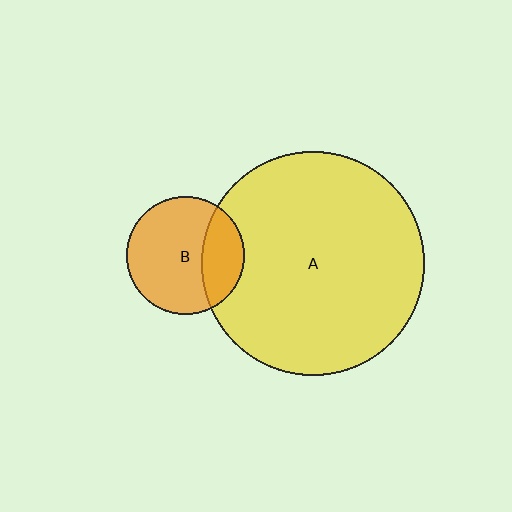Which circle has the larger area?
Circle A (yellow).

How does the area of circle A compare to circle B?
Approximately 3.6 times.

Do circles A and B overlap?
Yes.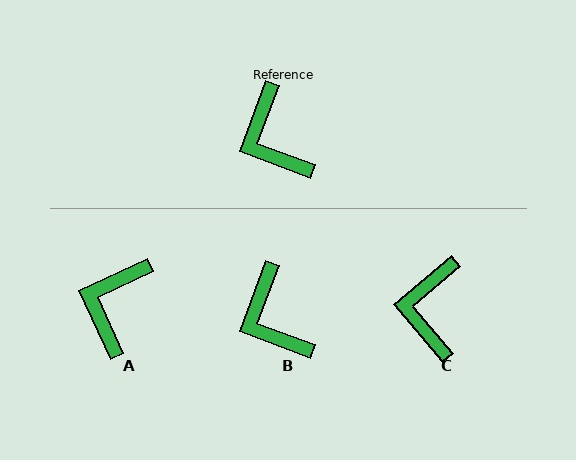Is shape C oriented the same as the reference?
No, it is off by about 29 degrees.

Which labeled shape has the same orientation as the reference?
B.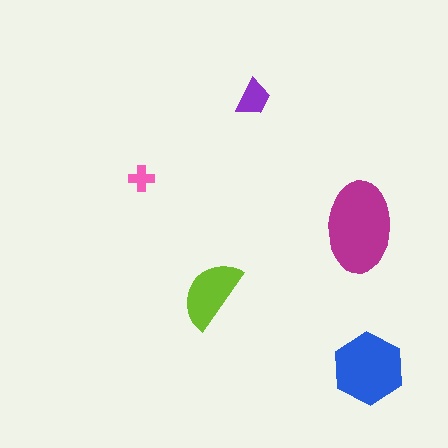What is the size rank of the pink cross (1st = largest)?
5th.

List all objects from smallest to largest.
The pink cross, the purple trapezoid, the lime semicircle, the blue hexagon, the magenta ellipse.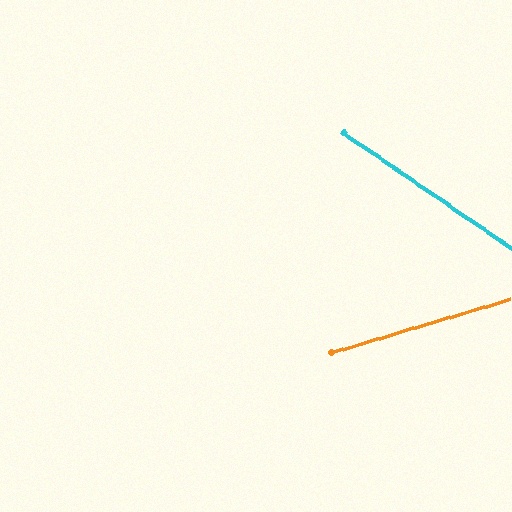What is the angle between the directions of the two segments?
Approximately 51 degrees.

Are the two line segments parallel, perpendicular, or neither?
Neither parallel nor perpendicular — they differ by about 51°.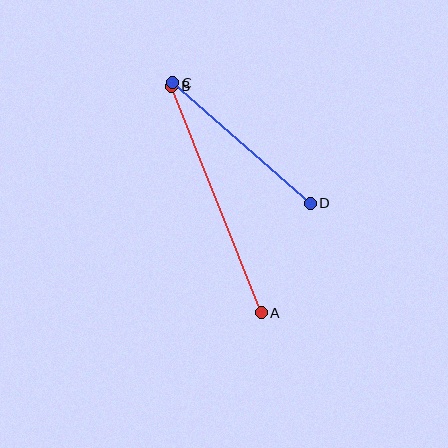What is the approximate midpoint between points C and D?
The midpoint is at approximately (242, 143) pixels.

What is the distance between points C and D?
The distance is approximately 183 pixels.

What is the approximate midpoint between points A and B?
The midpoint is at approximately (217, 200) pixels.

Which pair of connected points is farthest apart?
Points A and B are farthest apart.